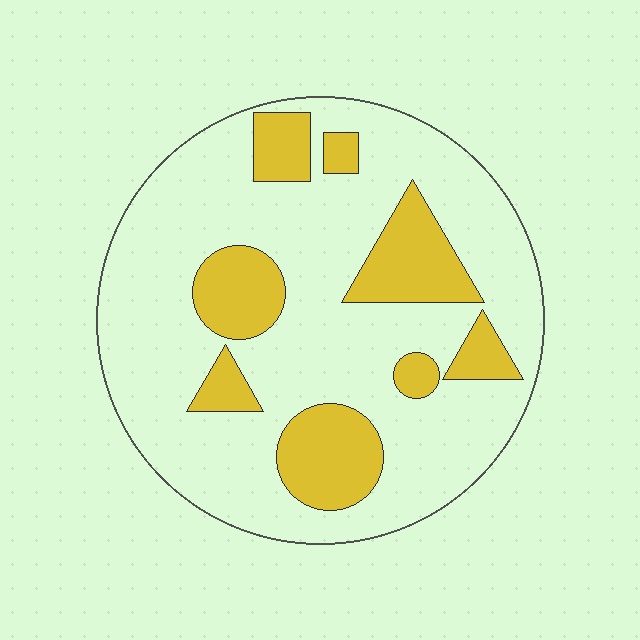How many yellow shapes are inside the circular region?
8.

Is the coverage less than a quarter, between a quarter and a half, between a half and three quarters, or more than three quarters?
Less than a quarter.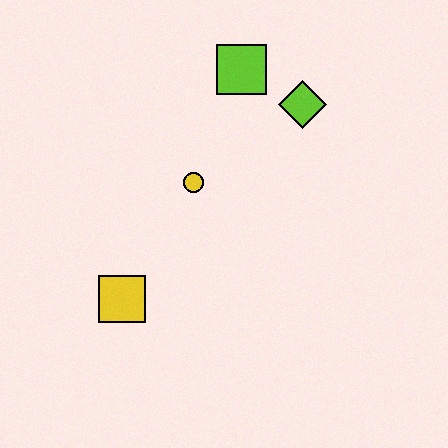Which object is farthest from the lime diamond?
The yellow square is farthest from the lime diamond.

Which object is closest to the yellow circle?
The lime square is closest to the yellow circle.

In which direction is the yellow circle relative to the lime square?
The yellow circle is below the lime square.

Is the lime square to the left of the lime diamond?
Yes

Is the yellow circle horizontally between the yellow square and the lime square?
Yes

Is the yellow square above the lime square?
No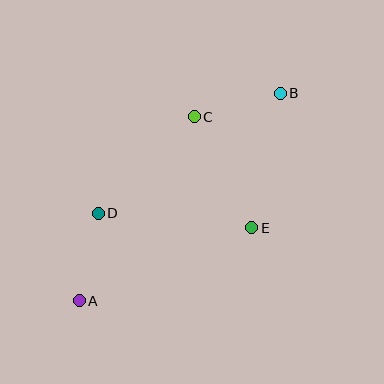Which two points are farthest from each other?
Points A and B are farthest from each other.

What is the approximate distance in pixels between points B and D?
The distance between B and D is approximately 218 pixels.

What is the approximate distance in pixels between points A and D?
The distance between A and D is approximately 90 pixels.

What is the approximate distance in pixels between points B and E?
The distance between B and E is approximately 138 pixels.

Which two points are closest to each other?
Points B and C are closest to each other.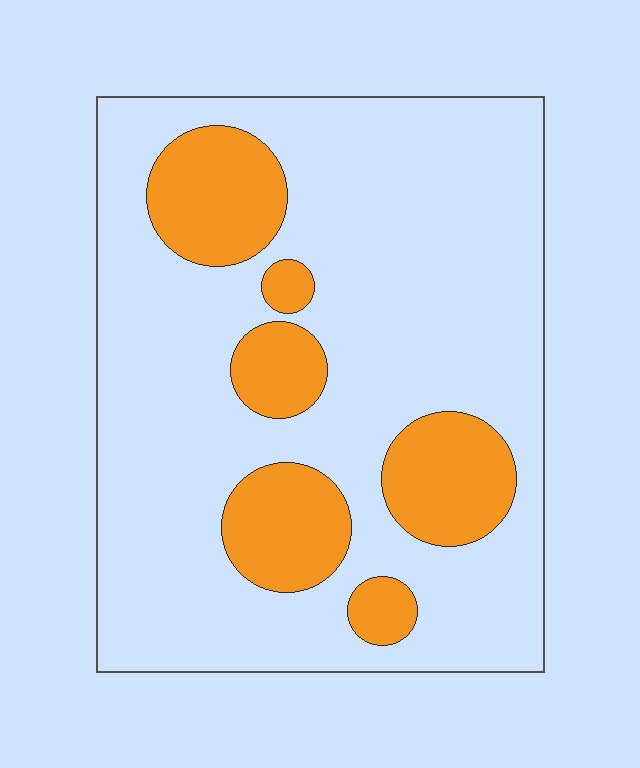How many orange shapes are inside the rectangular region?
6.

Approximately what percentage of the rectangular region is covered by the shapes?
Approximately 20%.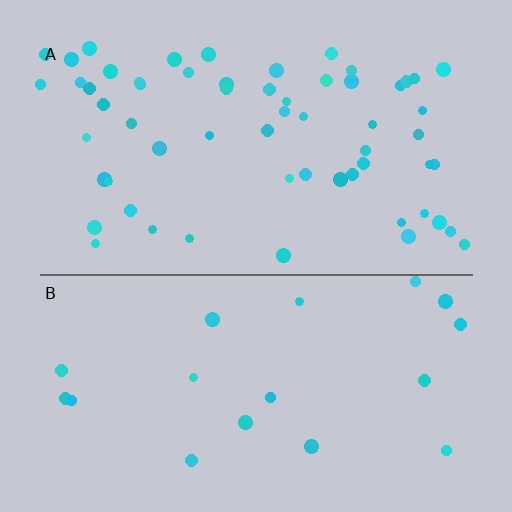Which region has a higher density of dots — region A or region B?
A (the top).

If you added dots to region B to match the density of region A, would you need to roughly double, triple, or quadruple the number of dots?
Approximately triple.